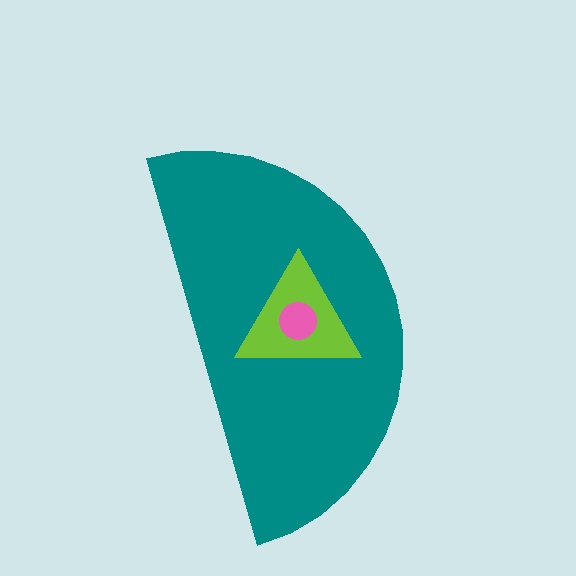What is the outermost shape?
The teal semicircle.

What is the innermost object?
The pink circle.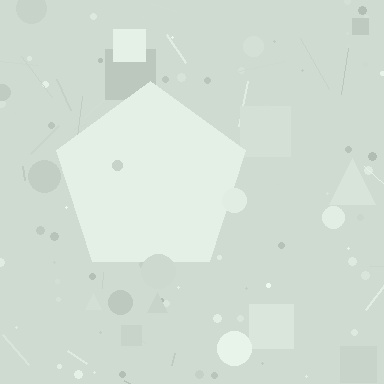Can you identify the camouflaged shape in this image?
The camouflaged shape is a pentagon.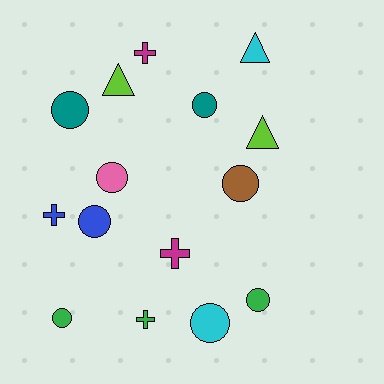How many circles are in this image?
There are 8 circles.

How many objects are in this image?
There are 15 objects.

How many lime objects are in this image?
There are 2 lime objects.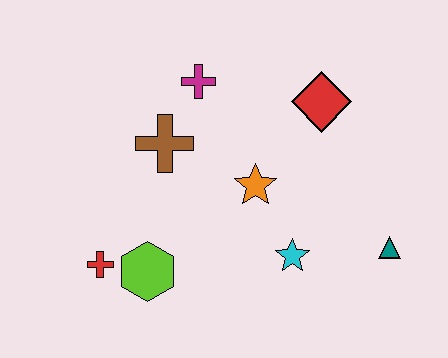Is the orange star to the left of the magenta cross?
No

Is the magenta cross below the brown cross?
No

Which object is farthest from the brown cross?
The teal triangle is farthest from the brown cross.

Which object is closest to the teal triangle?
The cyan star is closest to the teal triangle.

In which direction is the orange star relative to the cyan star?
The orange star is above the cyan star.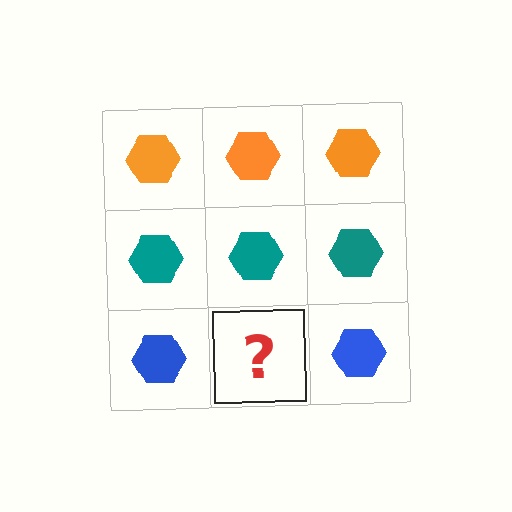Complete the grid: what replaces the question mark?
The question mark should be replaced with a blue hexagon.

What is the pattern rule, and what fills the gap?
The rule is that each row has a consistent color. The gap should be filled with a blue hexagon.